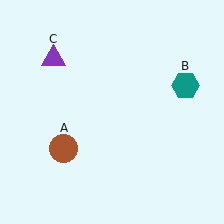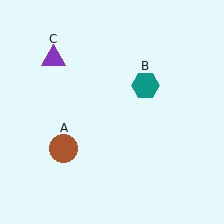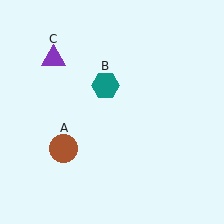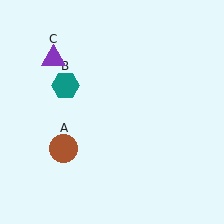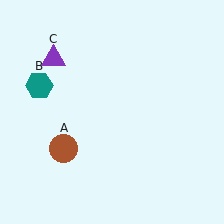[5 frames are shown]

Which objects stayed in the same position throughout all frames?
Brown circle (object A) and purple triangle (object C) remained stationary.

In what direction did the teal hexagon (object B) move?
The teal hexagon (object B) moved left.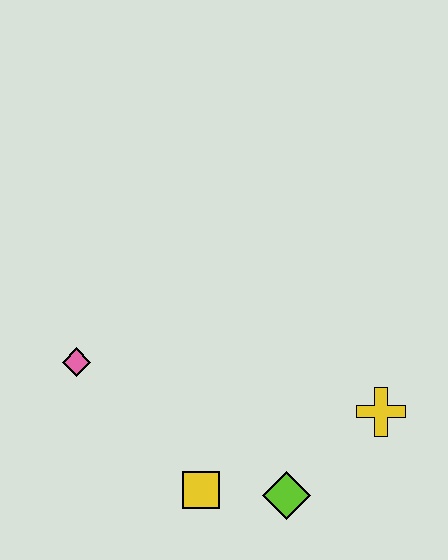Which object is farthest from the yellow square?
The yellow cross is farthest from the yellow square.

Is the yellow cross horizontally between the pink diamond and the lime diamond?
No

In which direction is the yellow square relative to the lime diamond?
The yellow square is to the left of the lime diamond.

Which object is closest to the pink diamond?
The yellow square is closest to the pink diamond.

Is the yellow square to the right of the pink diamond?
Yes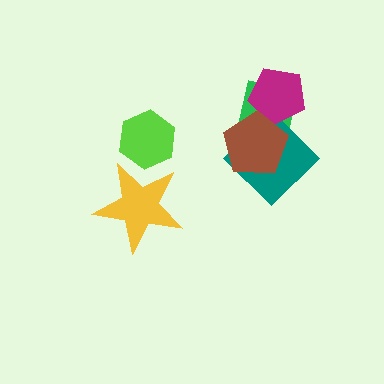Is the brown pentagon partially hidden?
No, no other shape covers it.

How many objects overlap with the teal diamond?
3 objects overlap with the teal diamond.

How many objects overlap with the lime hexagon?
1 object overlaps with the lime hexagon.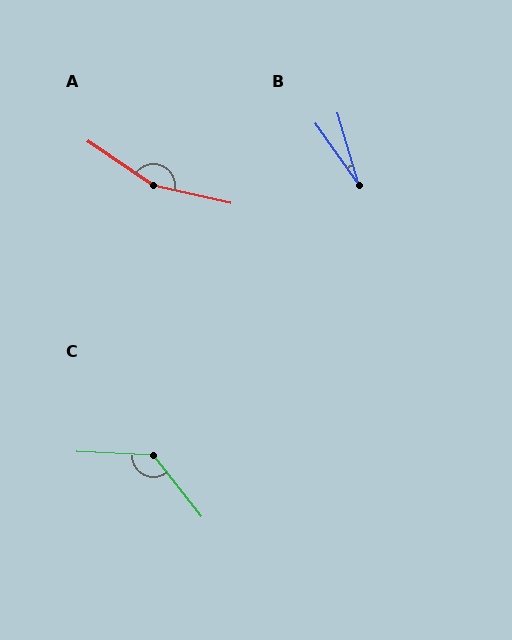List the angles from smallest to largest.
B (18°), C (130°), A (158°).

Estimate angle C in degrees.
Approximately 130 degrees.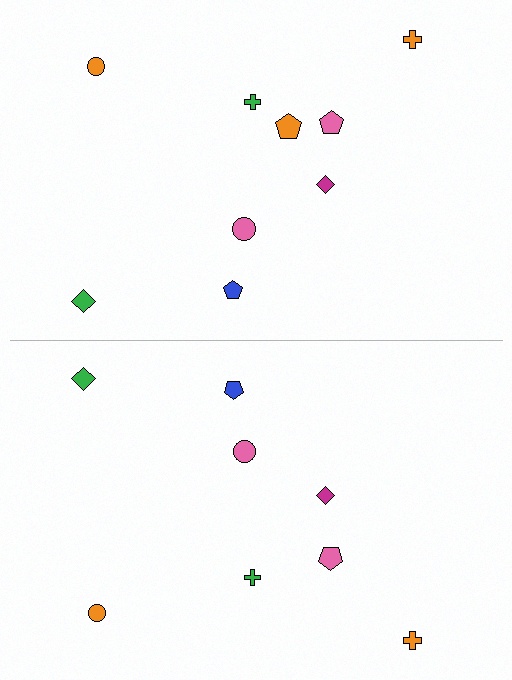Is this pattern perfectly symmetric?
No, the pattern is not perfectly symmetric. A orange pentagon is missing from the bottom side.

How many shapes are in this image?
There are 17 shapes in this image.